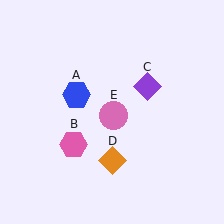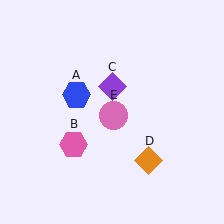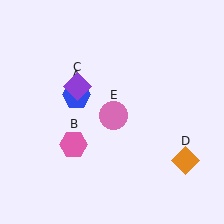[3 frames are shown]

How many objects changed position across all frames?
2 objects changed position: purple diamond (object C), orange diamond (object D).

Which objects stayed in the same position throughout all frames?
Blue hexagon (object A) and pink hexagon (object B) and pink circle (object E) remained stationary.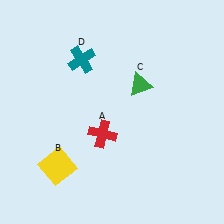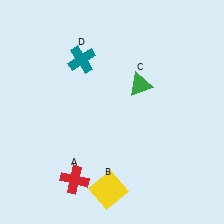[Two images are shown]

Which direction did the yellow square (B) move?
The yellow square (B) moved right.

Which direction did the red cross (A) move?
The red cross (A) moved down.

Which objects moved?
The objects that moved are: the red cross (A), the yellow square (B).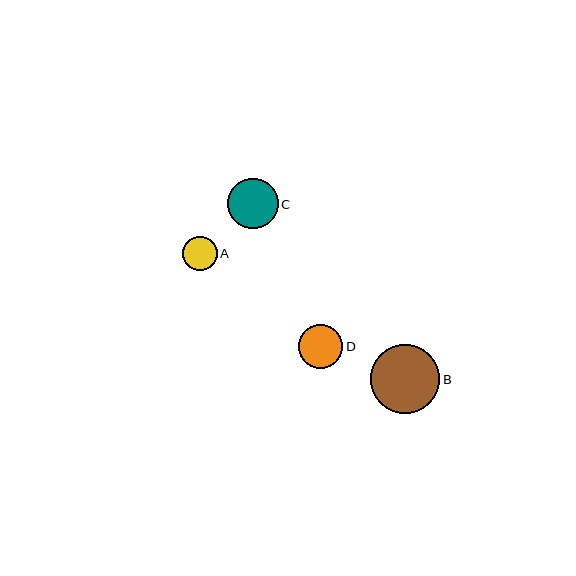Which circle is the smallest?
Circle A is the smallest with a size of approximately 34 pixels.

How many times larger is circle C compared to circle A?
Circle C is approximately 1.5 times the size of circle A.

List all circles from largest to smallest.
From largest to smallest: B, C, D, A.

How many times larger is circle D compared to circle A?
Circle D is approximately 1.3 times the size of circle A.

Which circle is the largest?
Circle B is the largest with a size of approximately 69 pixels.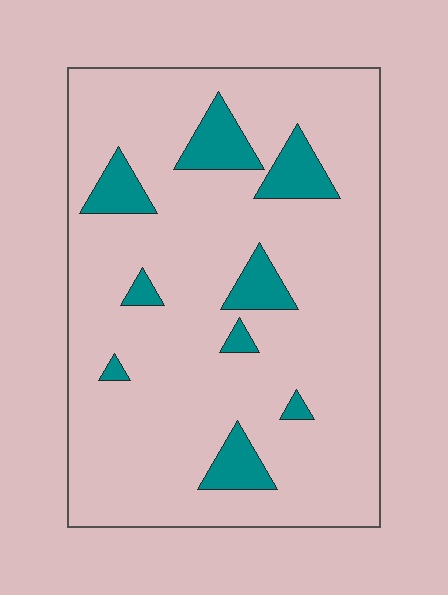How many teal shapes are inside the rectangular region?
9.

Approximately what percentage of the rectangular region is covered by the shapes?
Approximately 10%.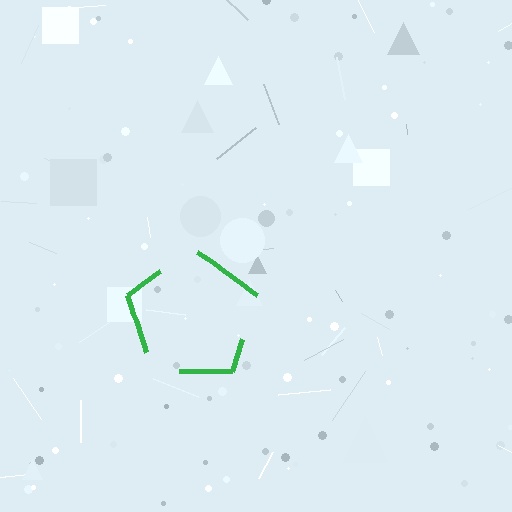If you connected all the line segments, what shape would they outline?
They would outline a pentagon.